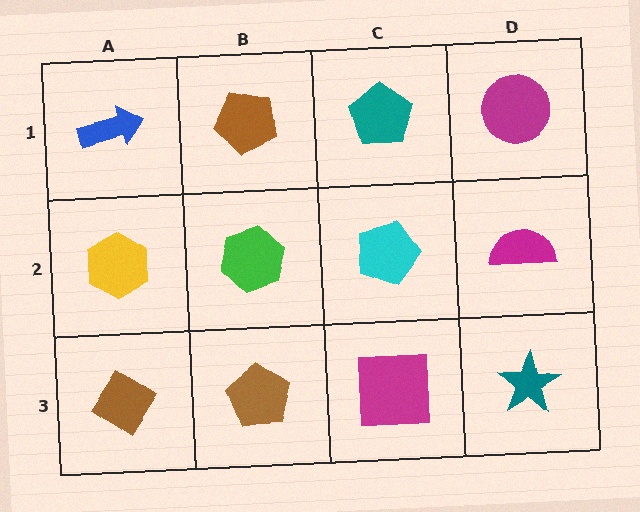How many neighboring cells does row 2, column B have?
4.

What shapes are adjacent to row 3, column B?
A green hexagon (row 2, column B), a brown diamond (row 3, column A), a magenta square (row 3, column C).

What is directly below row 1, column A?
A yellow hexagon.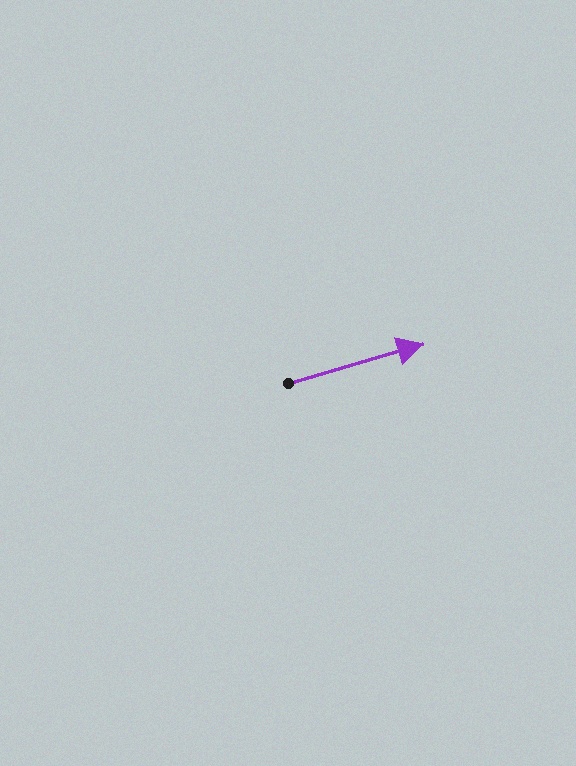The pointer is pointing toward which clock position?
Roughly 2 o'clock.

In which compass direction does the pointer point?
East.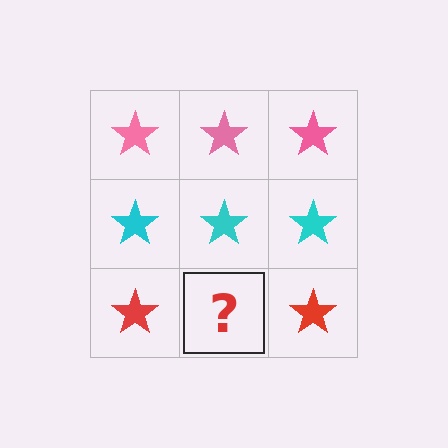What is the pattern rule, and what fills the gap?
The rule is that each row has a consistent color. The gap should be filled with a red star.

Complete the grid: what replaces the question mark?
The question mark should be replaced with a red star.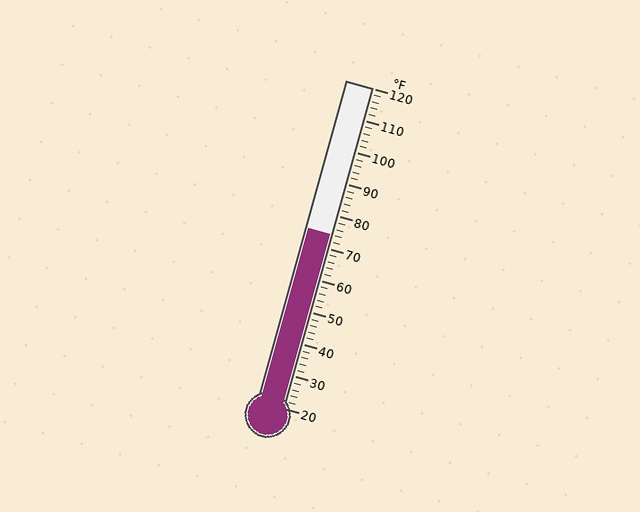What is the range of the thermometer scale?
The thermometer scale ranges from 20°F to 120°F.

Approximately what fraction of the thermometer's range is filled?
The thermometer is filled to approximately 55% of its range.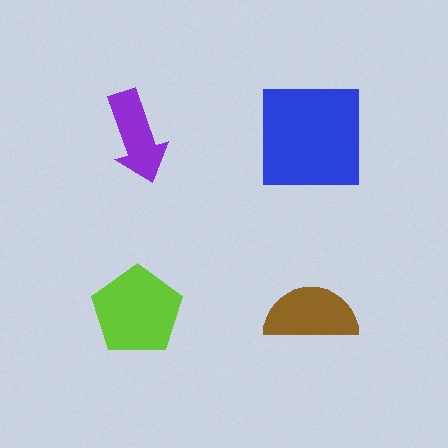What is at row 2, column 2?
A brown semicircle.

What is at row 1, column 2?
A blue square.